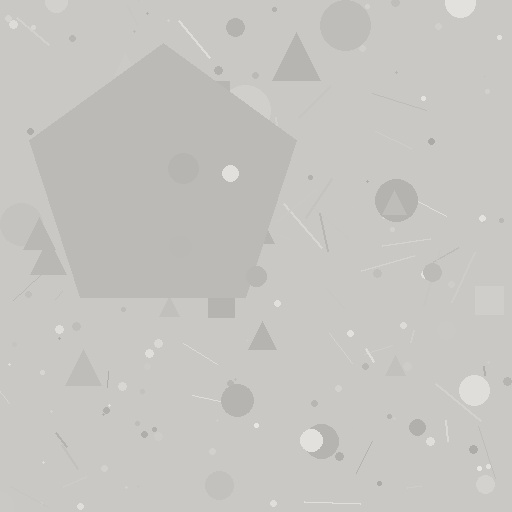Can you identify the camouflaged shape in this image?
The camouflaged shape is a pentagon.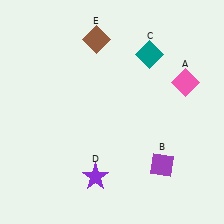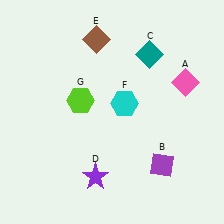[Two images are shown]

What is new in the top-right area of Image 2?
A cyan hexagon (F) was added in the top-right area of Image 2.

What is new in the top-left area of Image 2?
A lime hexagon (G) was added in the top-left area of Image 2.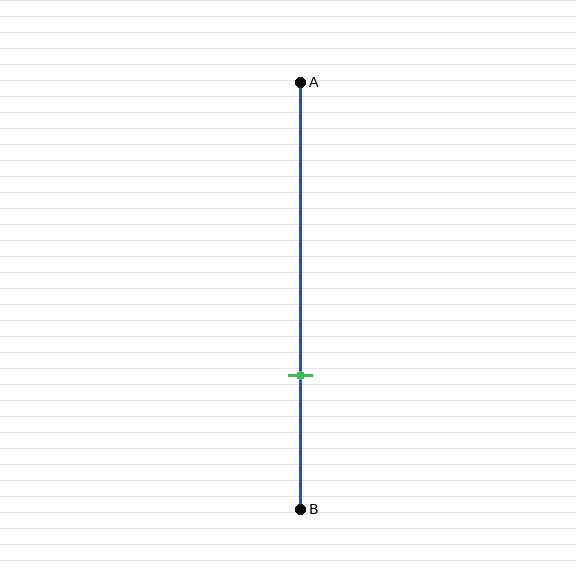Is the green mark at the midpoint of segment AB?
No, the mark is at about 70% from A, not at the 50% midpoint.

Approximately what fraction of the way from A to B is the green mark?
The green mark is approximately 70% of the way from A to B.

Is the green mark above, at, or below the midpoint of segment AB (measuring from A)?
The green mark is below the midpoint of segment AB.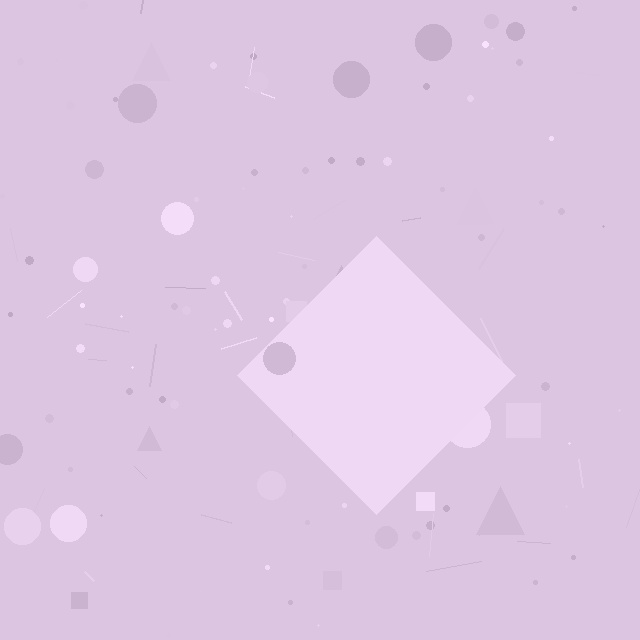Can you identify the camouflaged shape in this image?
The camouflaged shape is a diamond.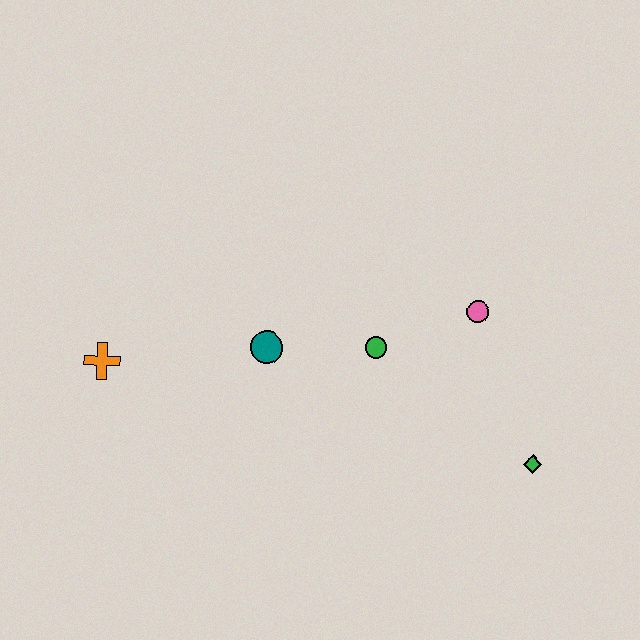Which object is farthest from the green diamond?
The orange cross is farthest from the green diamond.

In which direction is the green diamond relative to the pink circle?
The green diamond is below the pink circle.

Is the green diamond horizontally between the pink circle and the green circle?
No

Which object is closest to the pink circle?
The green circle is closest to the pink circle.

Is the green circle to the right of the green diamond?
No